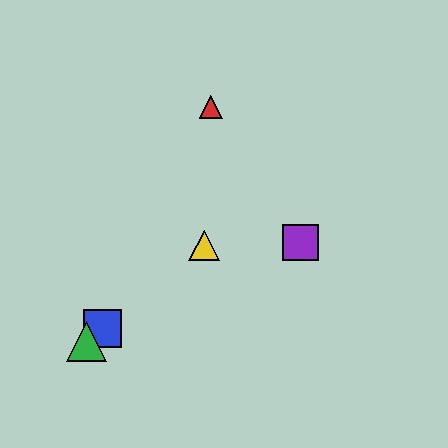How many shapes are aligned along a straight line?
3 shapes (the blue square, the green triangle, the yellow triangle) are aligned along a straight line.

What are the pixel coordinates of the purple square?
The purple square is at (301, 243).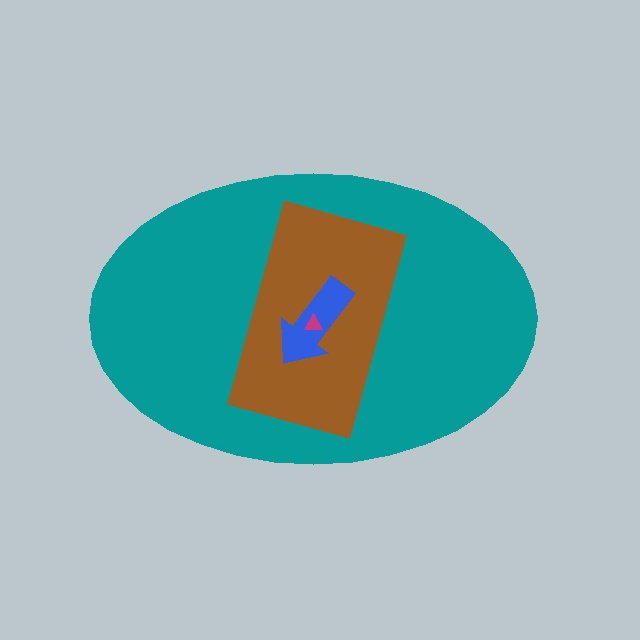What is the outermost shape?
The teal ellipse.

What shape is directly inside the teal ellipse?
The brown rectangle.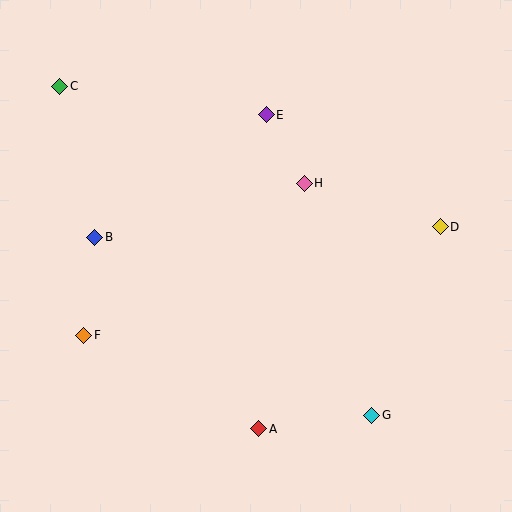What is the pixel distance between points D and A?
The distance between D and A is 271 pixels.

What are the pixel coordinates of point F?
Point F is at (84, 335).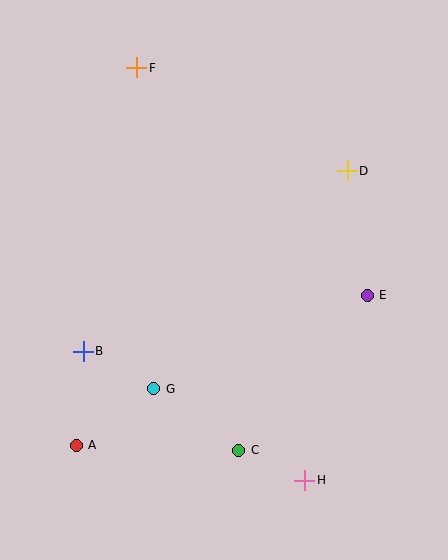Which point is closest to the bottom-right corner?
Point H is closest to the bottom-right corner.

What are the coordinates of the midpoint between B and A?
The midpoint between B and A is at (80, 398).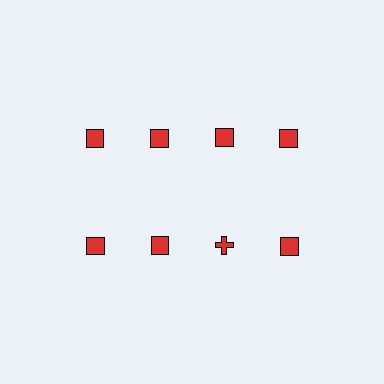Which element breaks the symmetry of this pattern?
The red cross in the second row, center column breaks the symmetry. All other shapes are red squares.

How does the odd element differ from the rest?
It has a different shape: cross instead of square.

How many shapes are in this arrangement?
There are 8 shapes arranged in a grid pattern.